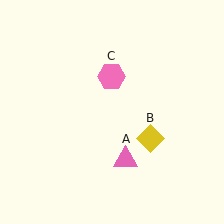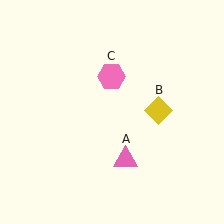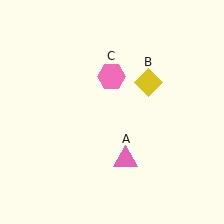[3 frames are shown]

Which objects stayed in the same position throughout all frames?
Pink triangle (object A) and pink hexagon (object C) remained stationary.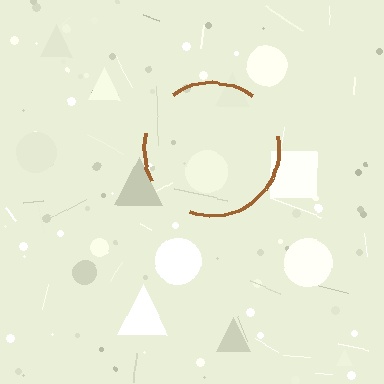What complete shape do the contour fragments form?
The contour fragments form a circle.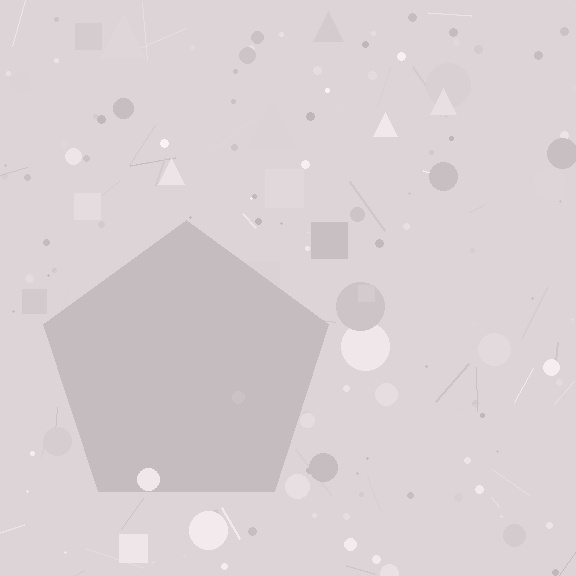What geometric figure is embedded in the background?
A pentagon is embedded in the background.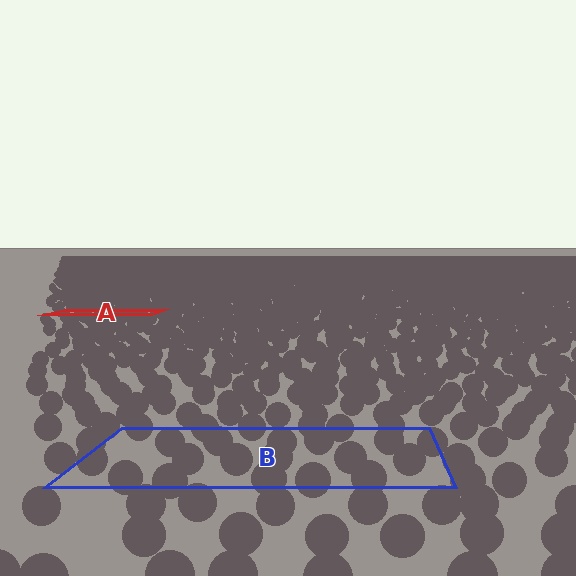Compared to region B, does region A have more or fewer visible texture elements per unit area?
Region A has more texture elements per unit area — they are packed more densely because it is farther away.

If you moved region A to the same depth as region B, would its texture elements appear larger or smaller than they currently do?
They would appear larger. At a closer depth, the same texture elements are projected at a bigger on-screen size.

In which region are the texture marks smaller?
The texture marks are smaller in region A, because it is farther away.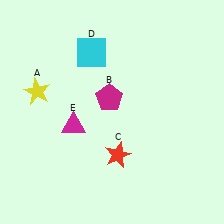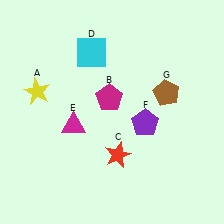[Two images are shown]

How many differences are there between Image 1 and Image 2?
There are 2 differences between the two images.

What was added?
A purple pentagon (F), a brown pentagon (G) were added in Image 2.